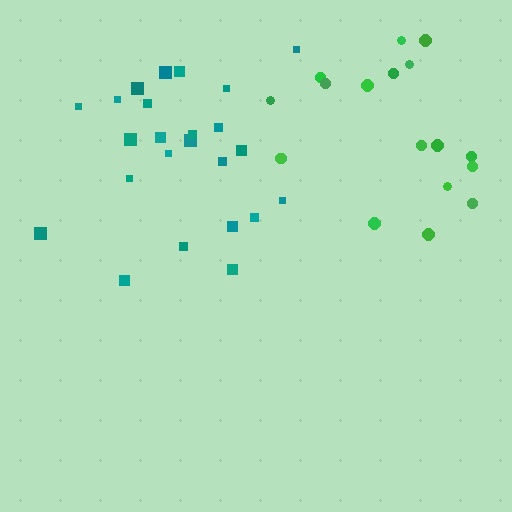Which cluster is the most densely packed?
Teal.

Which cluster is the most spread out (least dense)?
Green.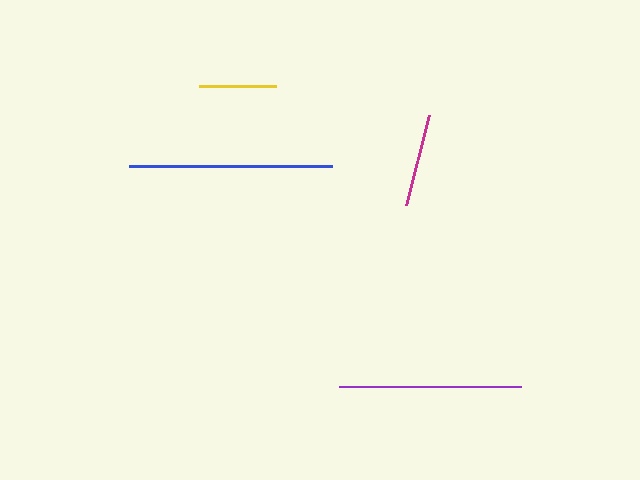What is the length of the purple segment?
The purple segment is approximately 182 pixels long.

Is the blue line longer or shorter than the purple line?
The blue line is longer than the purple line.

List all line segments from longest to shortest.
From longest to shortest: blue, purple, magenta, yellow.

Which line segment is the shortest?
The yellow line is the shortest at approximately 78 pixels.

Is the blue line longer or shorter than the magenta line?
The blue line is longer than the magenta line.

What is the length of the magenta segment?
The magenta segment is approximately 93 pixels long.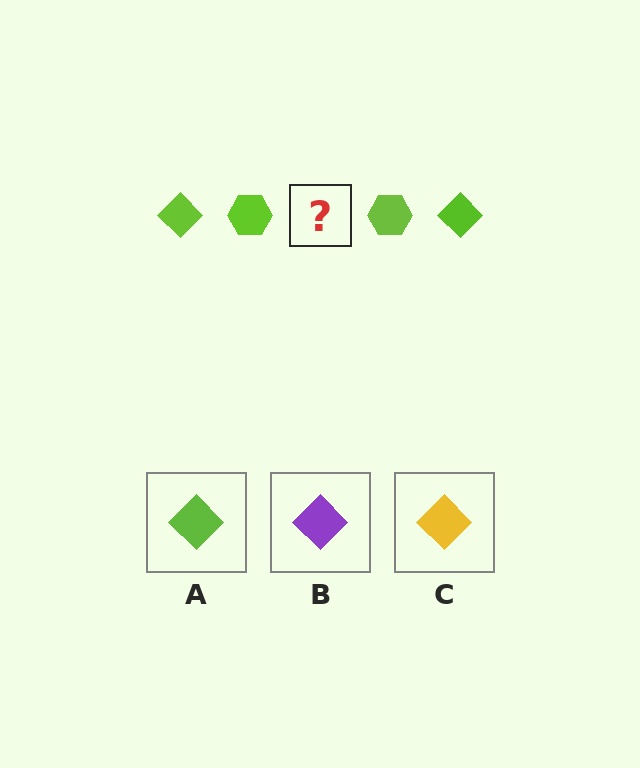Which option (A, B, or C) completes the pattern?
A.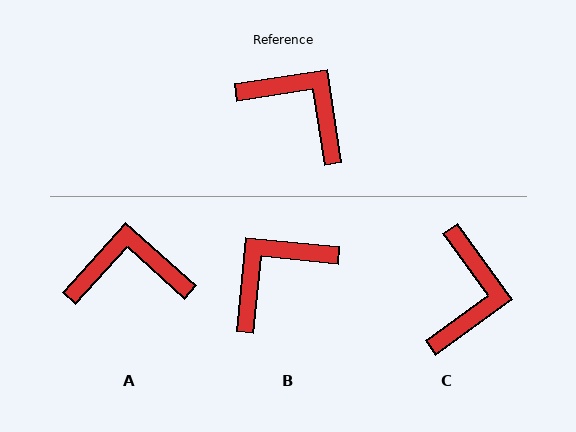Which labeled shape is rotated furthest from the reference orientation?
B, about 75 degrees away.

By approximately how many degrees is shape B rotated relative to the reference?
Approximately 75 degrees counter-clockwise.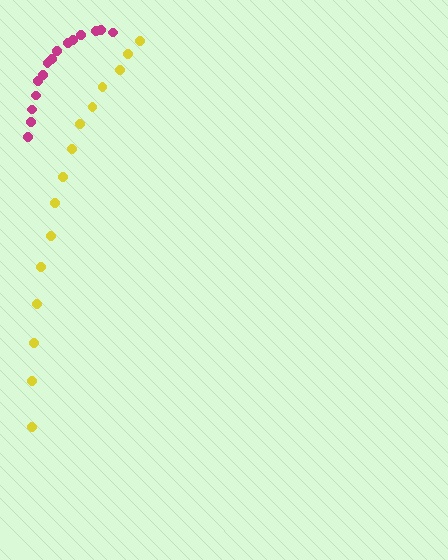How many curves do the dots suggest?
There are 2 distinct paths.